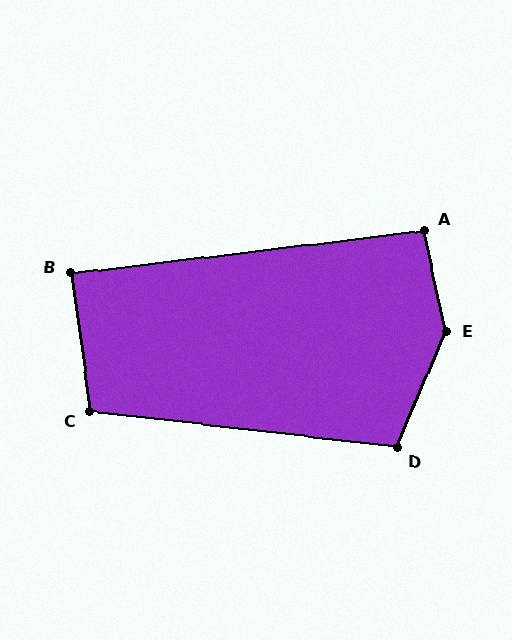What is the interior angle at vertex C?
Approximately 104 degrees (obtuse).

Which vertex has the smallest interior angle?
B, at approximately 90 degrees.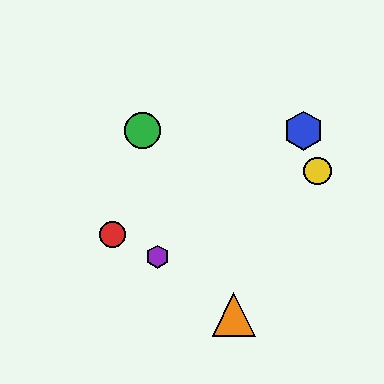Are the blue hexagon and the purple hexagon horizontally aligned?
No, the blue hexagon is at y≈130 and the purple hexagon is at y≈257.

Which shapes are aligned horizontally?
The blue hexagon, the green circle are aligned horizontally.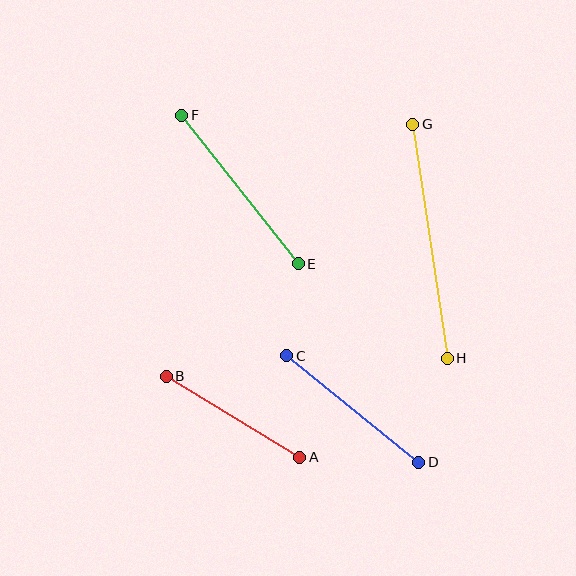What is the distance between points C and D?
The distance is approximately 170 pixels.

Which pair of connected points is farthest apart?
Points G and H are farthest apart.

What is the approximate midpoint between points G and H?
The midpoint is at approximately (430, 241) pixels.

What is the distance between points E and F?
The distance is approximately 189 pixels.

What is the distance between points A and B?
The distance is approximately 156 pixels.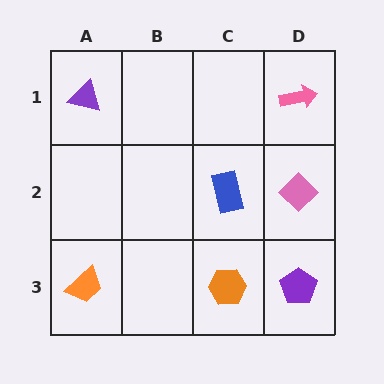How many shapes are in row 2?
2 shapes.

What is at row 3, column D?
A purple pentagon.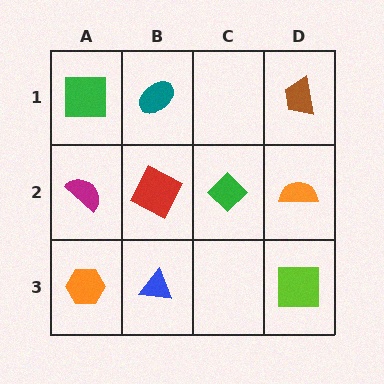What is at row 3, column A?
An orange hexagon.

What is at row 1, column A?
A green square.